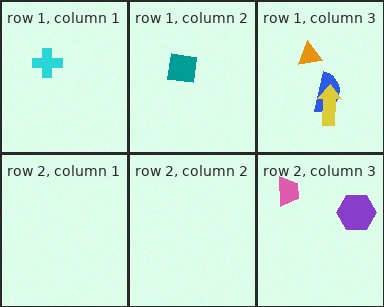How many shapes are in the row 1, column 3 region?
3.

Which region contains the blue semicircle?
The row 1, column 3 region.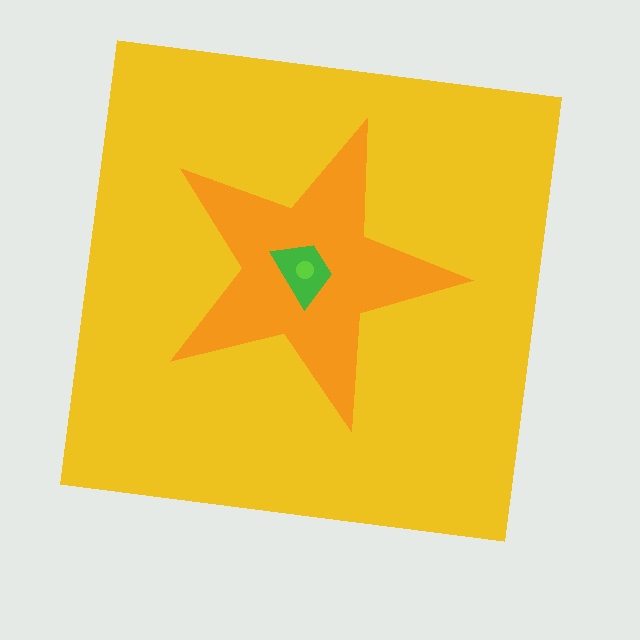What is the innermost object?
The lime circle.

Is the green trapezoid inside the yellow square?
Yes.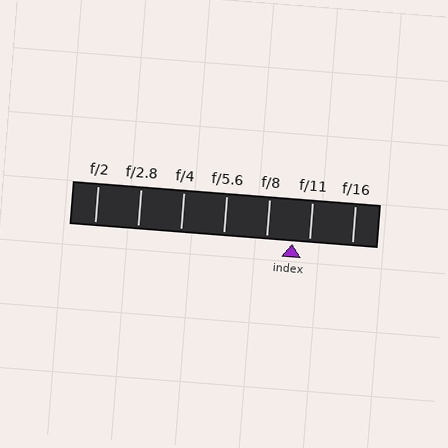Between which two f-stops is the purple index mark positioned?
The index mark is between f/8 and f/11.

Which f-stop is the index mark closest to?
The index mark is closest to f/11.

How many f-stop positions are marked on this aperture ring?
There are 7 f-stop positions marked.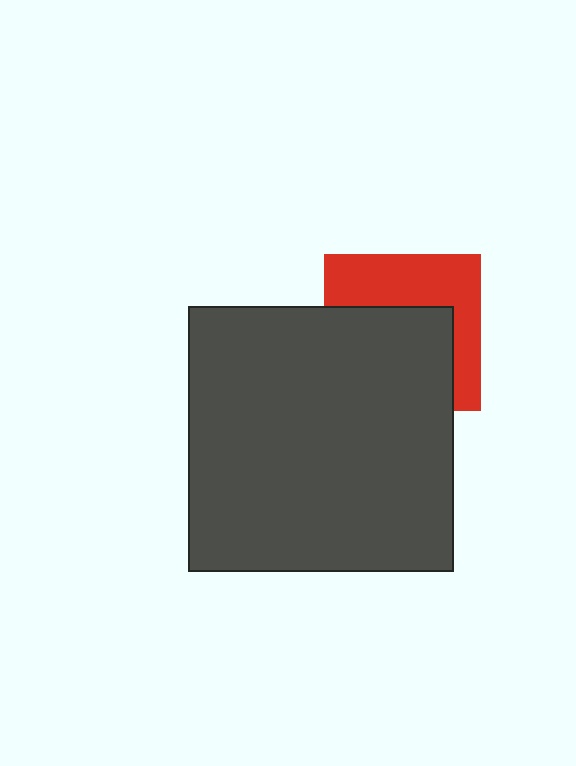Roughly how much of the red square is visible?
A small part of it is visible (roughly 45%).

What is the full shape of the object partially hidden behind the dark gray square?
The partially hidden object is a red square.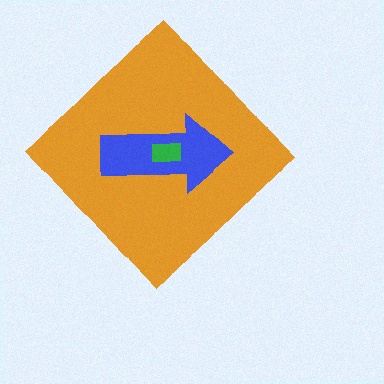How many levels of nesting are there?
3.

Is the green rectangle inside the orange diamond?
Yes.